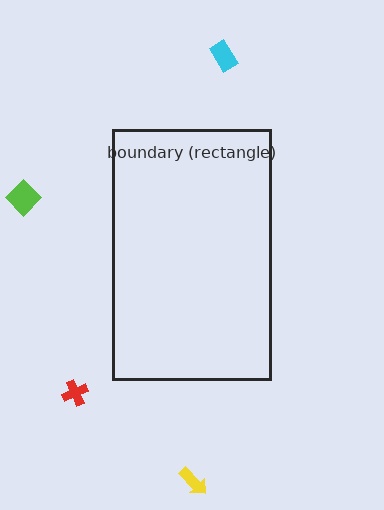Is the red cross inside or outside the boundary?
Outside.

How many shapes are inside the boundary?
0 inside, 4 outside.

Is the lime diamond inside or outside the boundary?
Outside.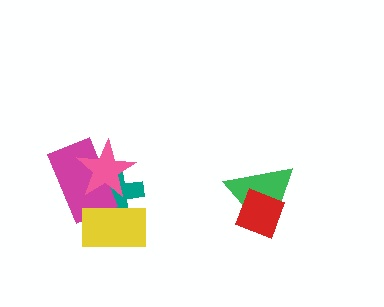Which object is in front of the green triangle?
The red diamond is in front of the green triangle.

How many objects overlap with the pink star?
2 objects overlap with the pink star.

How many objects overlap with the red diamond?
1 object overlaps with the red diamond.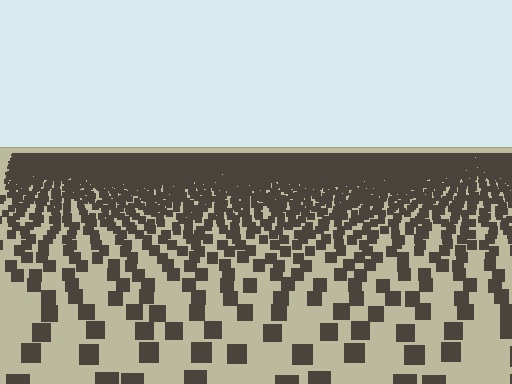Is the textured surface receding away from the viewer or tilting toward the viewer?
The surface is receding away from the viewer. Texture elements get smaller and denser toward the top.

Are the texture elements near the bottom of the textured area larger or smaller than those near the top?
Larger. Near the bottom, elements are closer to the viewer and appear at a bigger on-screen size.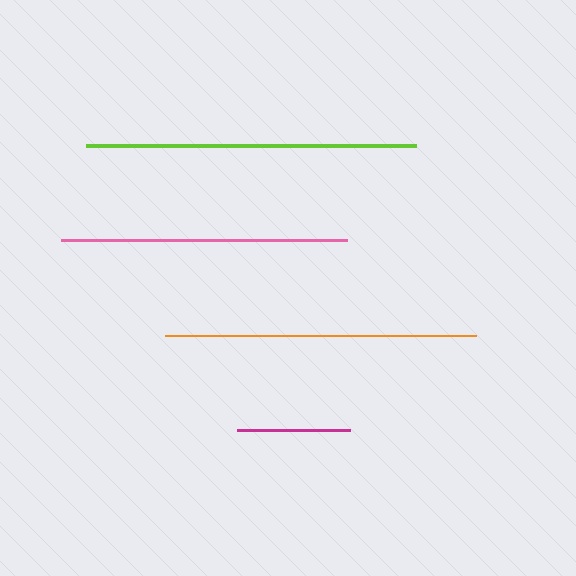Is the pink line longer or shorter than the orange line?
The orange line is longer than the pink line.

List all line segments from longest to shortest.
From longest to shortest: lime, orange, pink, magenta.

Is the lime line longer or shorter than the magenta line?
The lime line is longer than the magenta line.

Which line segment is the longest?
The lime line is the longest at approximately 330 pixels.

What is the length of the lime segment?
The lime segment is approximately 330 pixels long.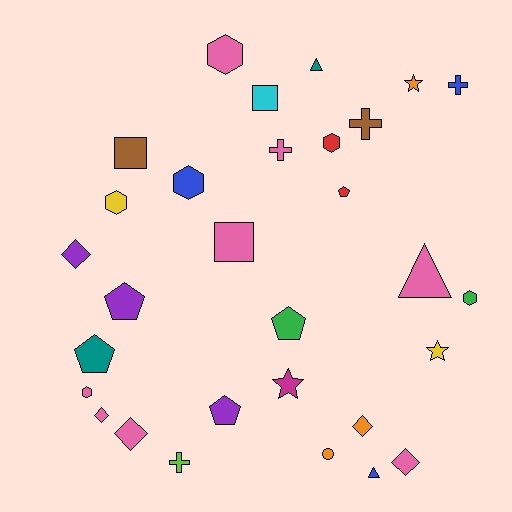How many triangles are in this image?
There are 3 triangles.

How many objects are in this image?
There are 30 objects.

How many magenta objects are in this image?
There is 1 magenta object.